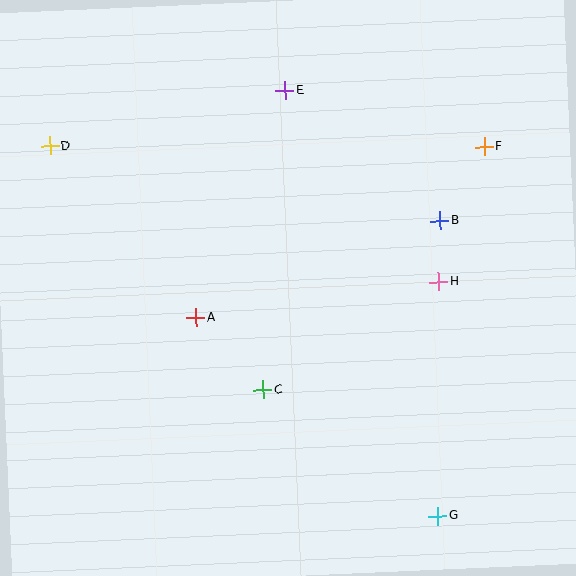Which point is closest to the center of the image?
Point A at (196, 318) is closest to the center.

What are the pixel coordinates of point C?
Point C is at (263, 390).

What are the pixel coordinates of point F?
Point F is at (484, 147).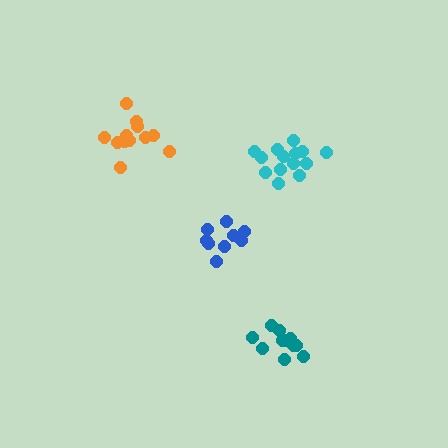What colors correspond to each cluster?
The clusters are colored: cyan, orange, teal, blue.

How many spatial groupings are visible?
There are 4 spatial groupings.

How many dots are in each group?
Group 1: 14 dots, Group 2: 12 dots, Group 3: 11 dots, Group 4: 9 dots (46 total).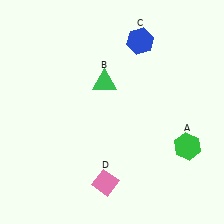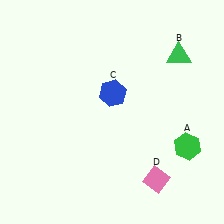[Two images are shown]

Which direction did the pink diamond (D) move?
The pink diamond (D) moved right.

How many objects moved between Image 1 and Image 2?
3 objects moved between the two images.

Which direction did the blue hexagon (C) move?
The blue hexagon (C) moved down.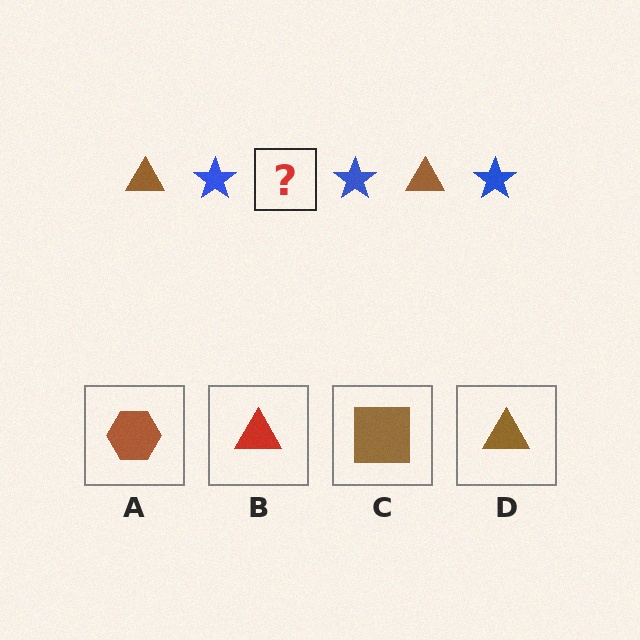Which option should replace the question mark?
Option D.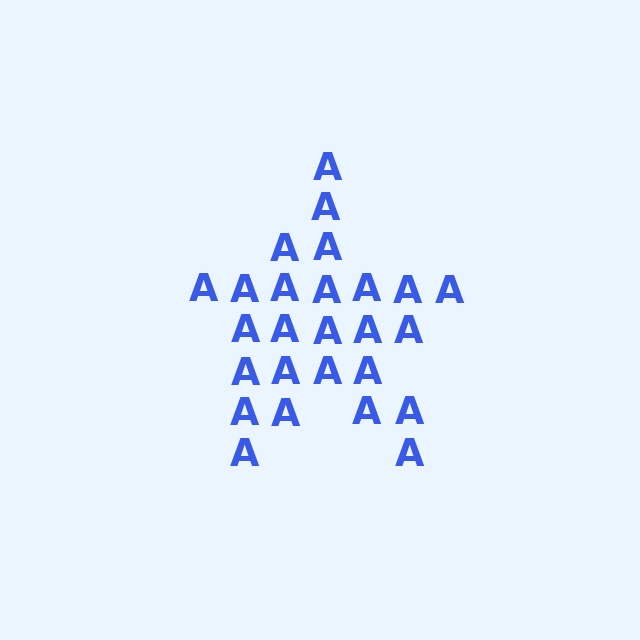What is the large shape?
The large shape is a star.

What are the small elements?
The small elements are letter A's.